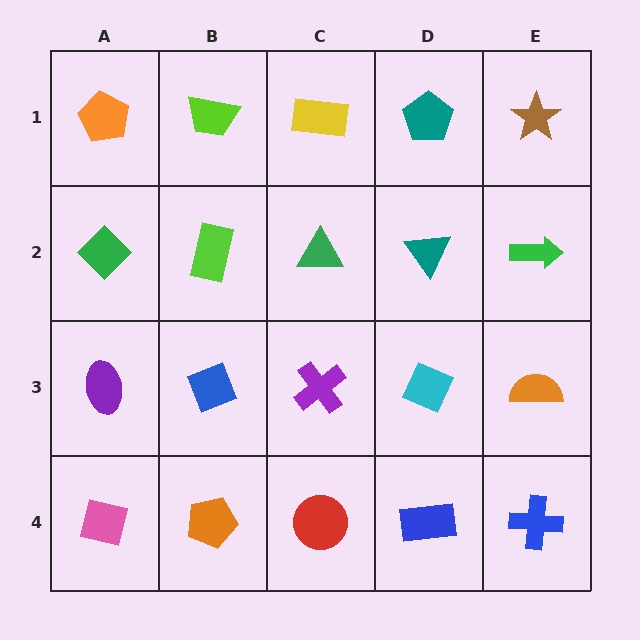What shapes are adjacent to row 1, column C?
A green triangle (row 2, column C), a lime trapezoid (row 1, column B), a teal pentagon (row 1, column D).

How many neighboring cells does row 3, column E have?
3.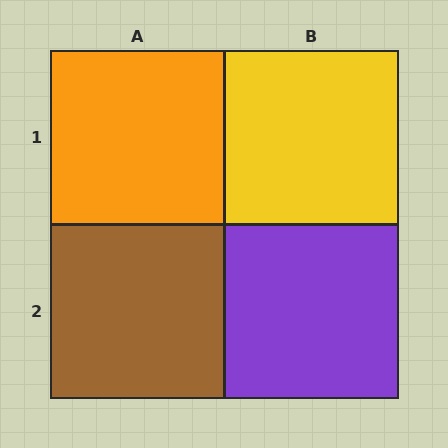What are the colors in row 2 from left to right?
Brown, purple.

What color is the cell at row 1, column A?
Orange.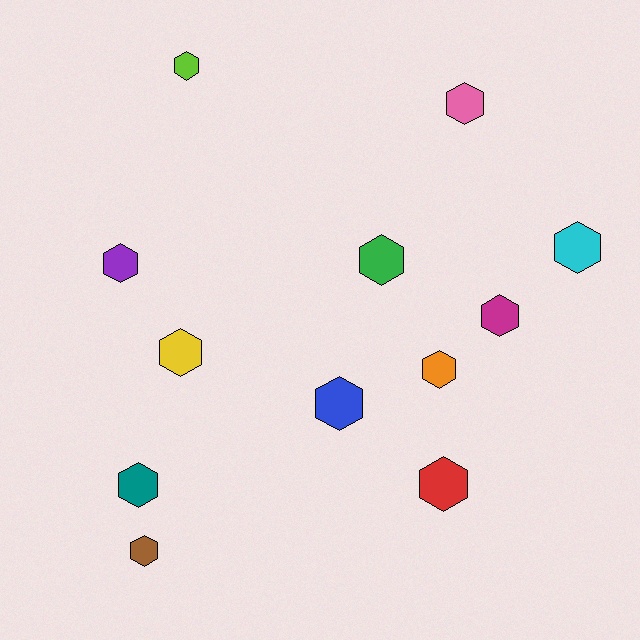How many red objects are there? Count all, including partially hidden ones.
There is 1 red object.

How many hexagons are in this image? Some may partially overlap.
There are 12 hexagons.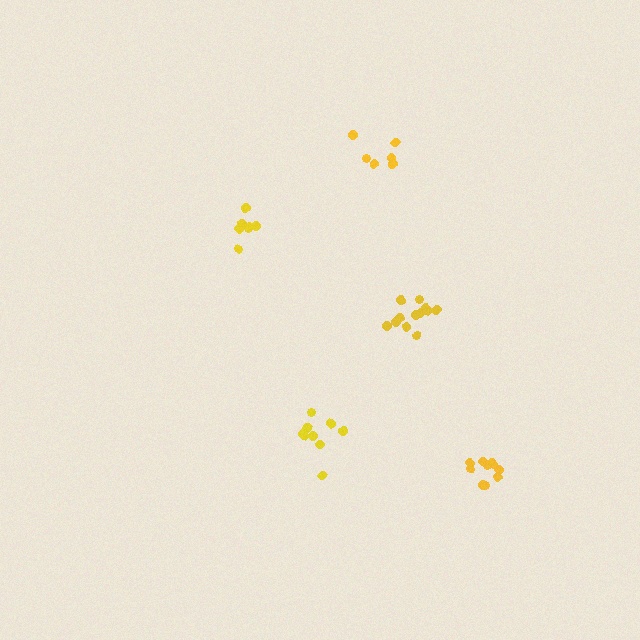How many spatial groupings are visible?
There are 5 spatial groupings.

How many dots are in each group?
Group 1: 9 dots, Group 2: 7 dots, Group 3: 10 dots, Group 4: 6 dots, Group 5: 12 dots (44 total).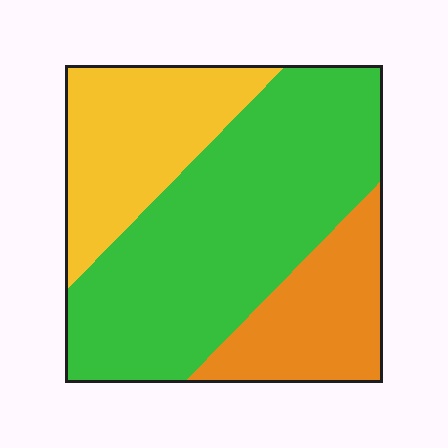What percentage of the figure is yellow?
Yellow covers roughly 25% of the figure.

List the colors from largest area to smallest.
From largest to smallest: green, yellow, orange.